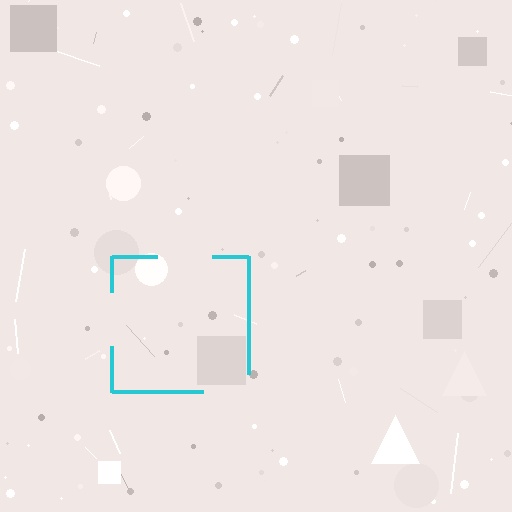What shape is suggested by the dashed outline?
The dashed outline suggests a square.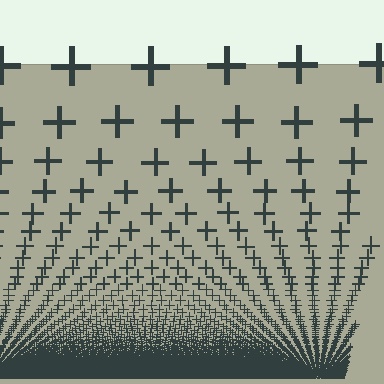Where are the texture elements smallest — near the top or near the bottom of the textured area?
Near the bottom.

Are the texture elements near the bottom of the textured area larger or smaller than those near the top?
Smaller. The gradient is inverted — elements near the bottom are smaller and denser.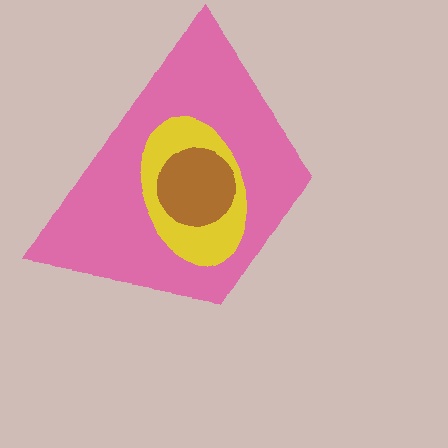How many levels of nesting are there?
3.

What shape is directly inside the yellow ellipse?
The brown circle.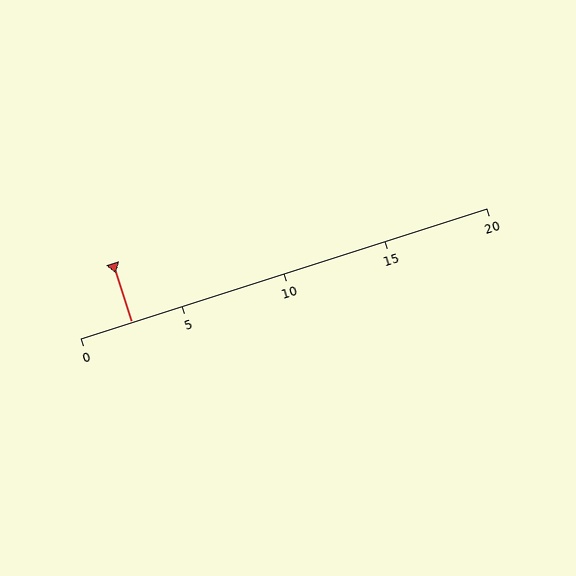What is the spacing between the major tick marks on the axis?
The major ticks are spaced 5 apart.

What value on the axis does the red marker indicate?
The marker indicates approximately 2.5.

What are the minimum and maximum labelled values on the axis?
The axis runs from 0 to 20.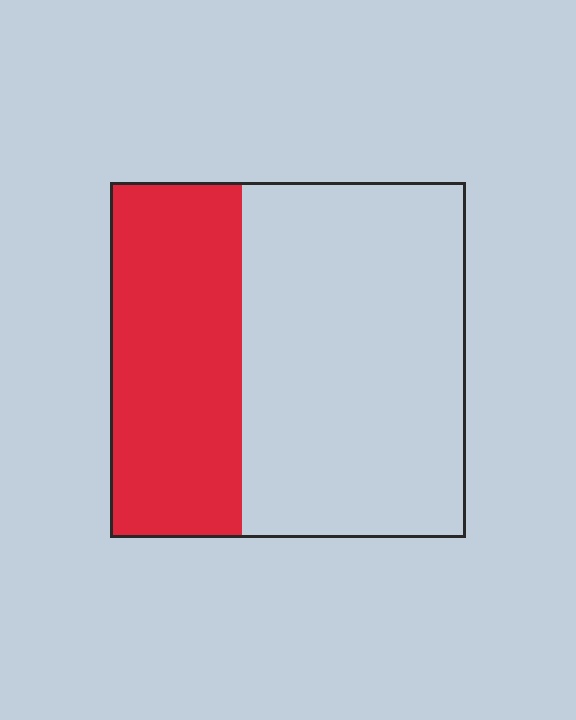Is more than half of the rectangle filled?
No.